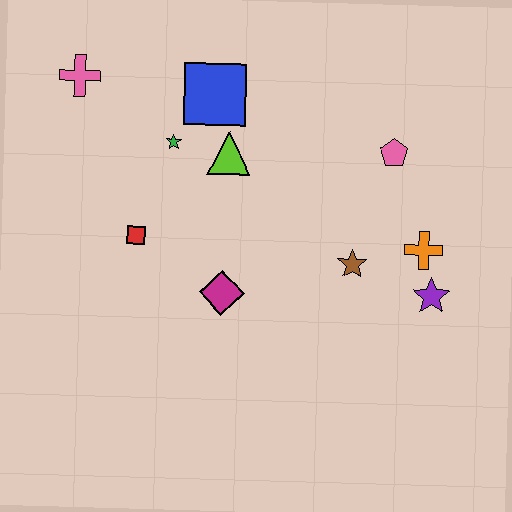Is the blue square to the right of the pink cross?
Yes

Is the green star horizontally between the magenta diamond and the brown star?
No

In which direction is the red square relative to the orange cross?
The red square is to the left of the orange cross.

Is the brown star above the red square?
No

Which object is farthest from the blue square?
The purple star is farthest from the blue square.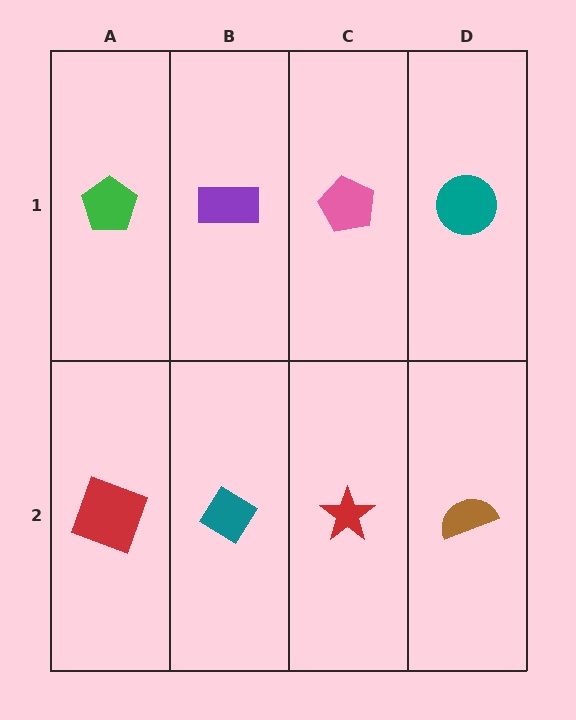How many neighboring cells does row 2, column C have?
3.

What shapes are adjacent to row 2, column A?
A green pentagon (row 1, column A), a teal diamond (row 2, column B).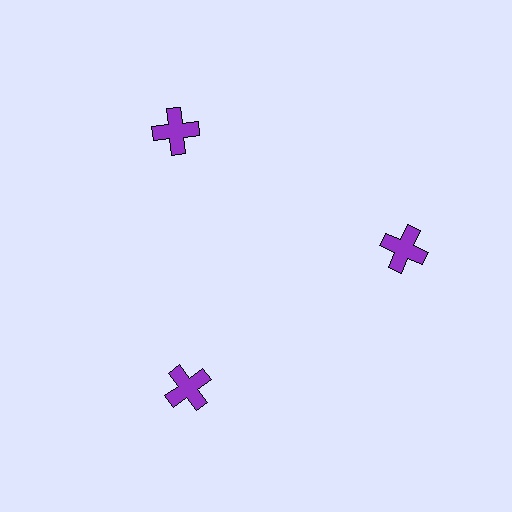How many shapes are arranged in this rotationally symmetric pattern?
There are 3 shapes, arranged in 3 groups of 1.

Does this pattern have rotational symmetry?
Yes, this pattern has 3-fold rotational symmetry. It looks the same after rotating 120 degrees around the center.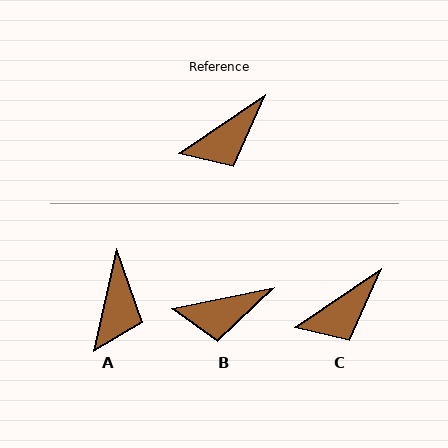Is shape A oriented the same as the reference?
No, it is off by about 43 degrees.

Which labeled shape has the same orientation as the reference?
C.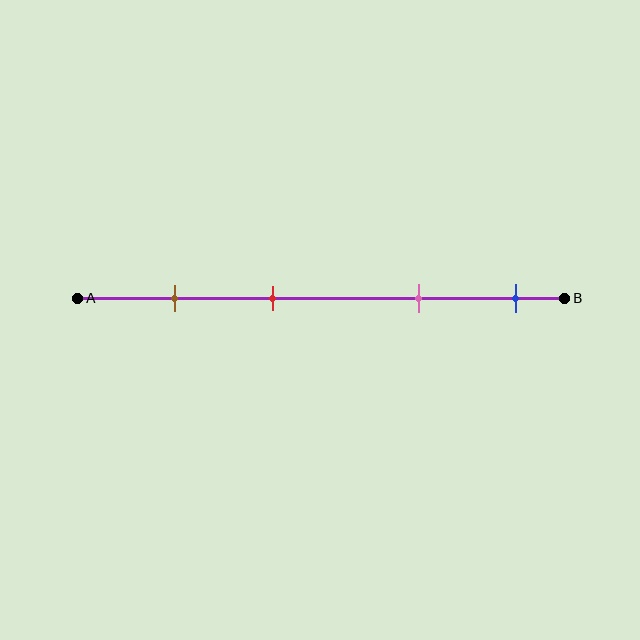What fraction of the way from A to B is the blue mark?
The blue mark is approximately 90% (0.9) of the way from A to B.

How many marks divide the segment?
There are 4 marks dividing the segment.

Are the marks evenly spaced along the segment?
No, the marks are not evenly spaced.